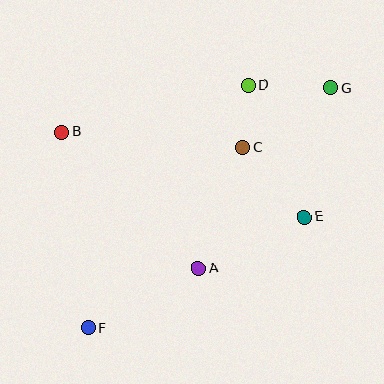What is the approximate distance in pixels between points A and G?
The distance between A and G is approximately 224 pixels.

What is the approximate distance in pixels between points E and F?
The distance between E and F is approximately 243 pixels.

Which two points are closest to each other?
Points C and D are closest to each other.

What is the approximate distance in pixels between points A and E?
The distance between A and E is approximately 118 pixels.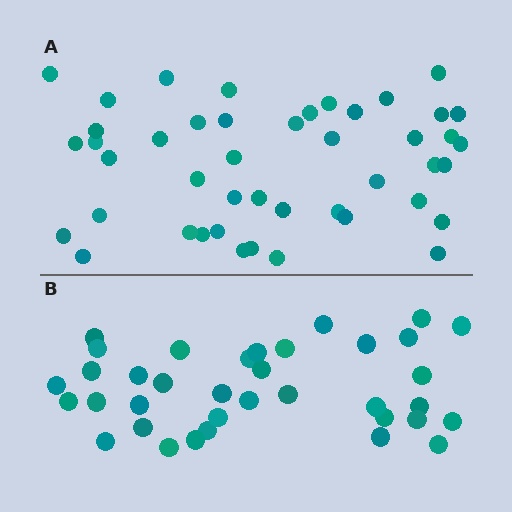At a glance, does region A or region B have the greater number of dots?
Region A (the top region) has more dots.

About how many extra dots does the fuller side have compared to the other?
Region A has roughly 8 or so more dots than region B.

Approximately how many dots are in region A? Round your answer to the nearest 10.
About 40 dots. (The exact count is 45, which rounds to 40.)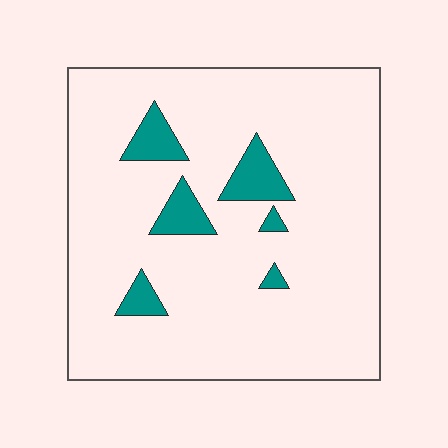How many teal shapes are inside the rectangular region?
6.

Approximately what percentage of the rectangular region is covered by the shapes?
Approximately 10%.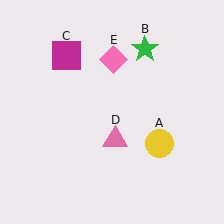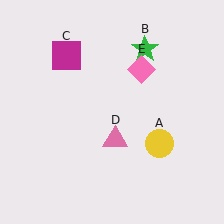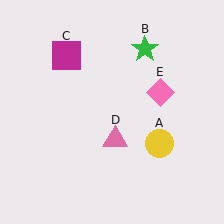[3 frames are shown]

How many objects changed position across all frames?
1 object changed position: pink diamond (object E).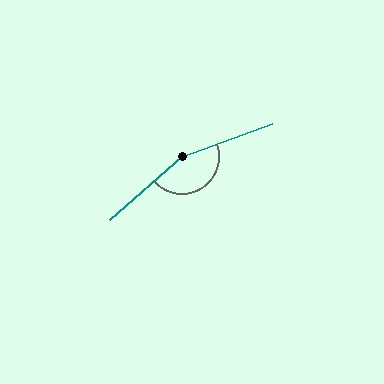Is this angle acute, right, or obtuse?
It is obtuse.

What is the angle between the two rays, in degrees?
Approximately 158 degrees.